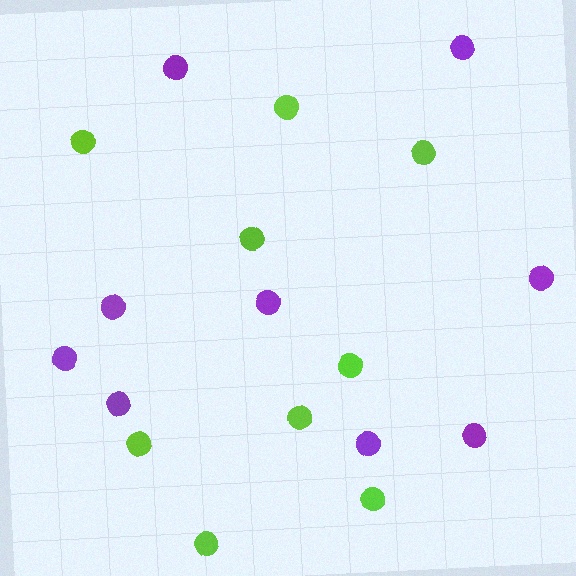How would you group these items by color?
There are 2 groups: one group of purple circles (9) and one group of lime circles (9).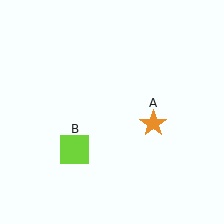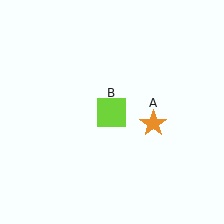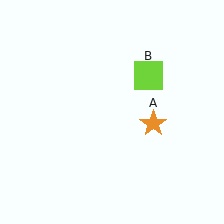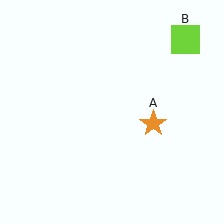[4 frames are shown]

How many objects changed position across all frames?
1 object changed position: lime square (object B).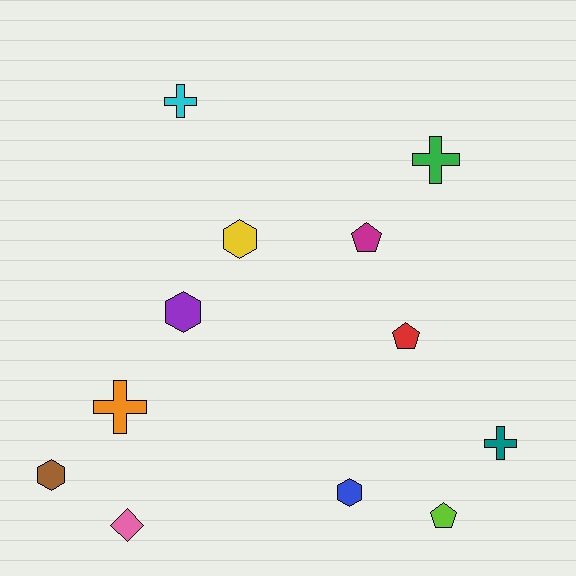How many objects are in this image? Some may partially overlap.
There are 12 objects.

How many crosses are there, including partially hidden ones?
There are 4 crosses.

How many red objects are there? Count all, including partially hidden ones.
There is 1 red object.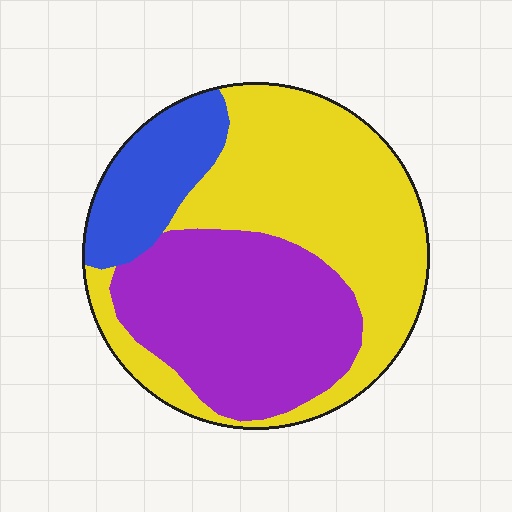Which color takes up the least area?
Blue, at roughly 15%.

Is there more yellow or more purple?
Yellow.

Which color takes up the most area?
Yellow, at roughly 50%.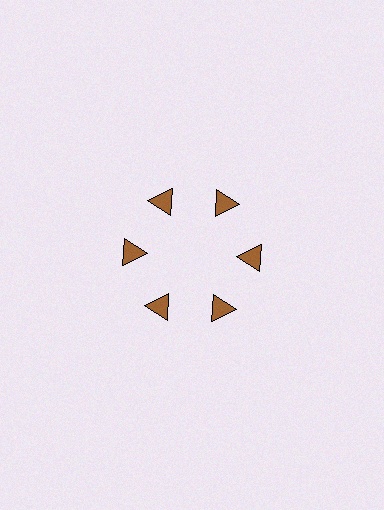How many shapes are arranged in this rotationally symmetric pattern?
There are 6 shapes, arranged in 6 groups of 1.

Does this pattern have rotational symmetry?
Yes, this pattern has 6-fold rotational symmetry. It looks the same after rotating 60 degrees around the center.